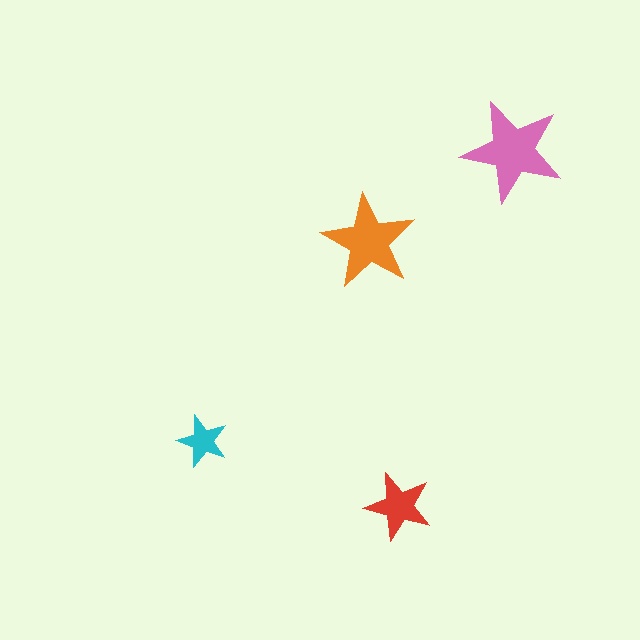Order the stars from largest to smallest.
the pink one, the orange one, the red one, the cyan one.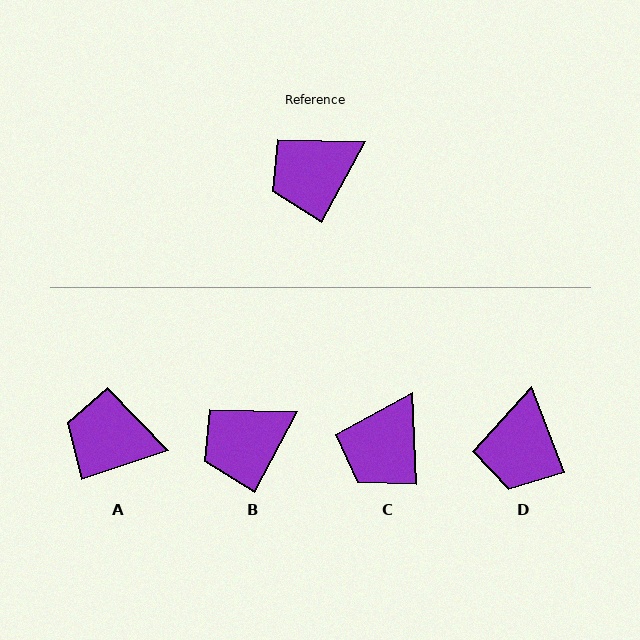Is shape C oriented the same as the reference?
No, it is off by about 30 degrees.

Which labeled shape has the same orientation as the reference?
B.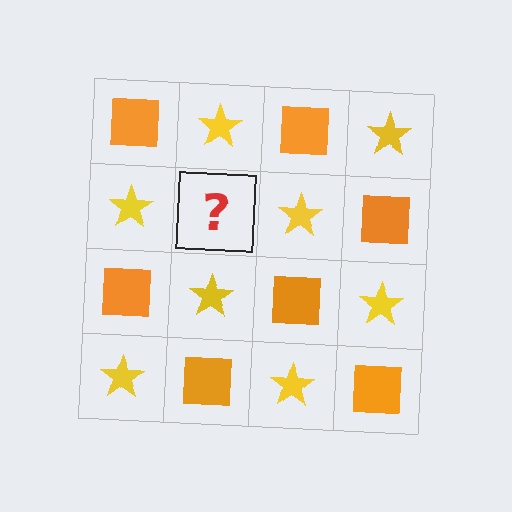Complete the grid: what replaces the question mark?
The question mark should be replaced with an orange square.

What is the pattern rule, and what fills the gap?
The rule is that it alternates orange square and yellow star in a checkerboard pattern. The gap should be filled with an orange square.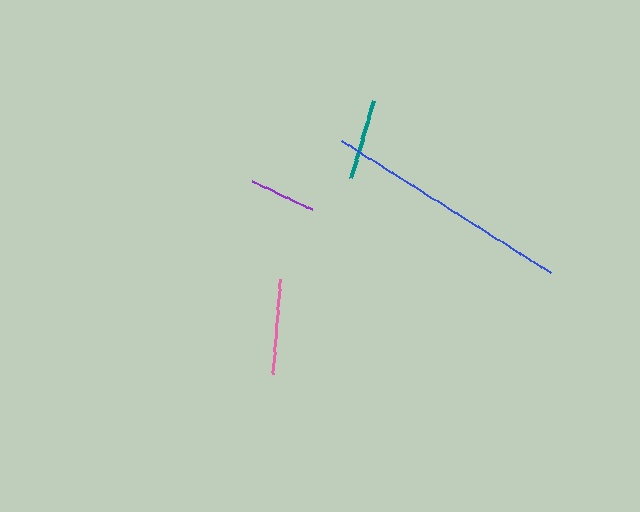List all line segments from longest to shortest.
From longest to shortest: blue, pink, teal, purple.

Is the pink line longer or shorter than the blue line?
The blue line is longer than the pink line.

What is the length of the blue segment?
The blue segment is approximately 247 pixels long.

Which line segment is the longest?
The blue line is the longest at approximately 247 pixels.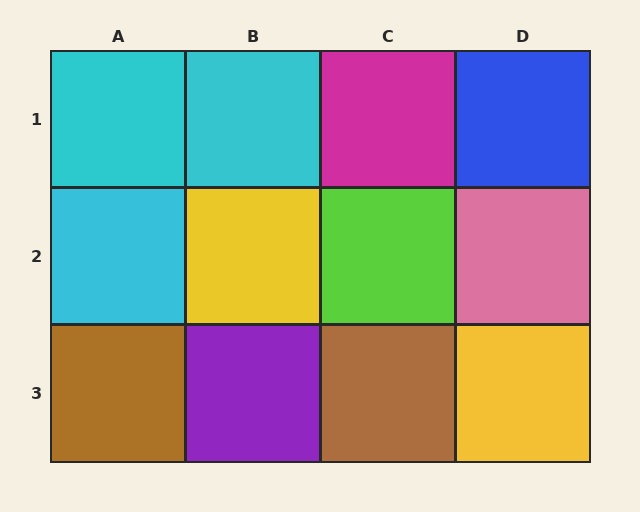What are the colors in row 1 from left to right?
Cyan, cyan, magenta, blue.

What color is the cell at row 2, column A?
Cyan.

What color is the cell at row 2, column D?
Pink.